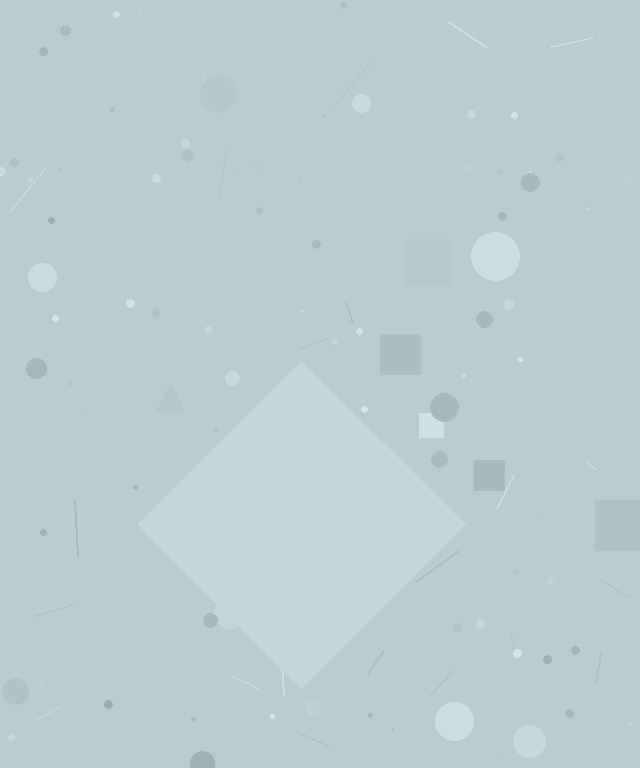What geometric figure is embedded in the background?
A diamond is embedded in the background.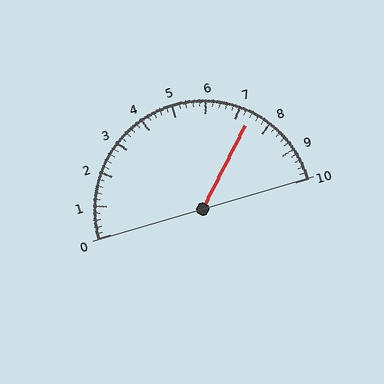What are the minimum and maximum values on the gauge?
The gauge ranges from 0 to 10.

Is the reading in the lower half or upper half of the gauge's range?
The reading is in the upper half of the range (0 to 10).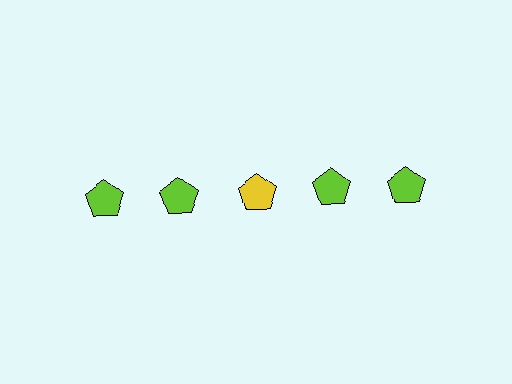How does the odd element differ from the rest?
It has a different color: yellow instead of lime.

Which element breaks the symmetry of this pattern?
The yellow pentagon in the top row, center column breaks the symmetry. All other shapes are lime pentagons.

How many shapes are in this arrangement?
There are 5 shapes arranged in a grid pattern.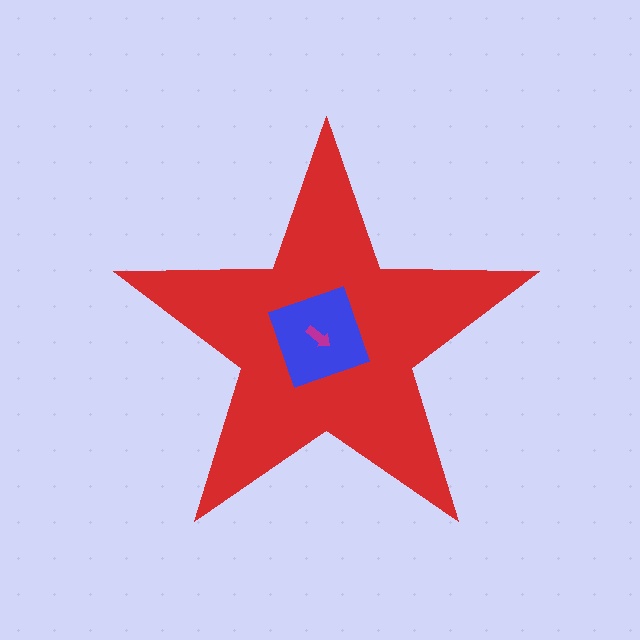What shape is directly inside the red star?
The blue diamond.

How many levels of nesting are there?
3.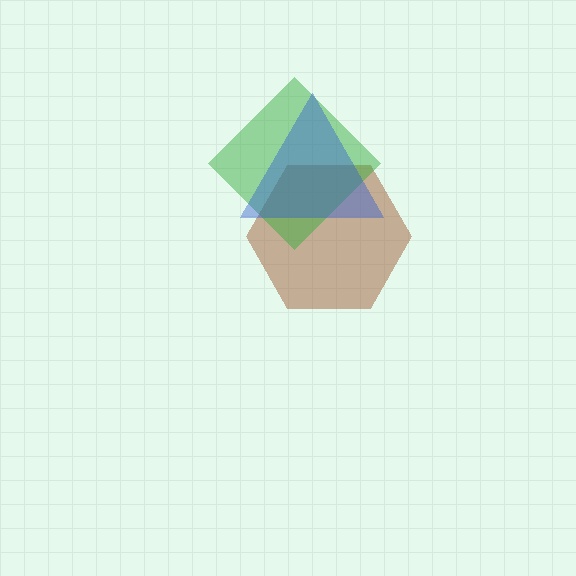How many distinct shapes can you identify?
There are 3 distinct shapes: a brown hexagon, a green diamond, a blue triangle.